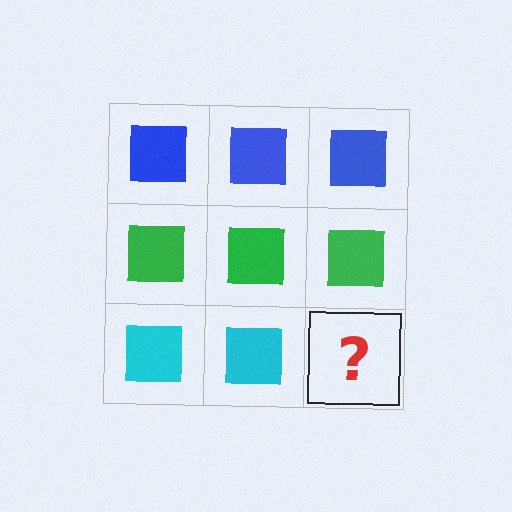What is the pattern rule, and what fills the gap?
The rule is that each row has a consistent color. The gap should be filled with a cyan square.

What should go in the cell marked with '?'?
The missing cell should contain a cyan square.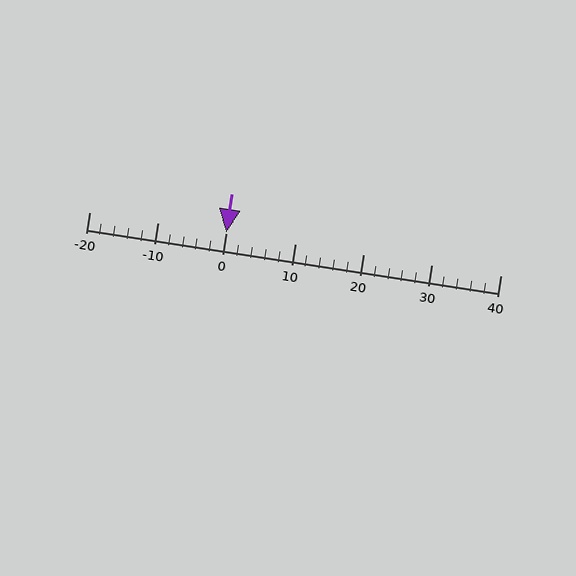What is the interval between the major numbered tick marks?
The major tick marks are spaced 10 units apart.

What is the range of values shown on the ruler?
The ruler shows values from -20 to 40.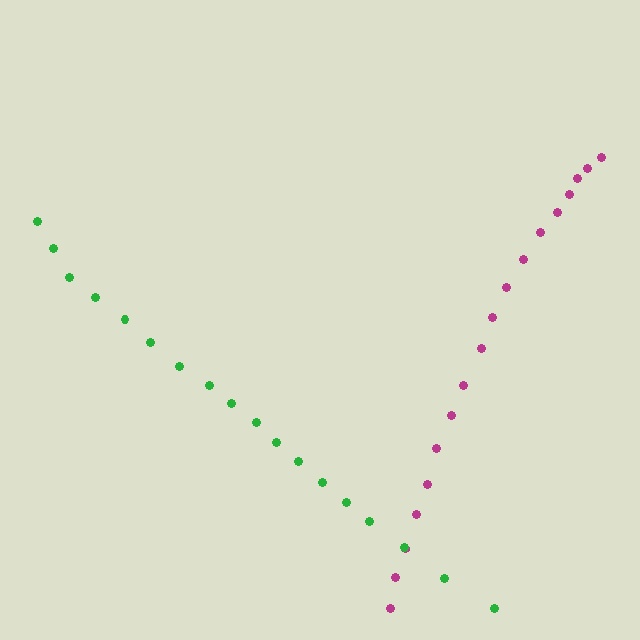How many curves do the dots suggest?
There are 2 distinct paths.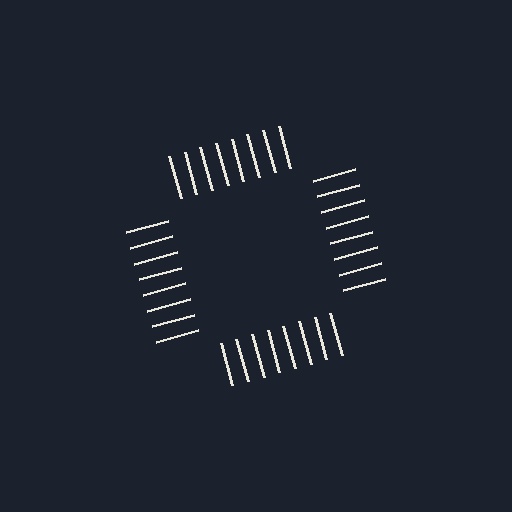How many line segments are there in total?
32 — 8 along each of the 4 edges.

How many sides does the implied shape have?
4 sides — the line-ends trace a square.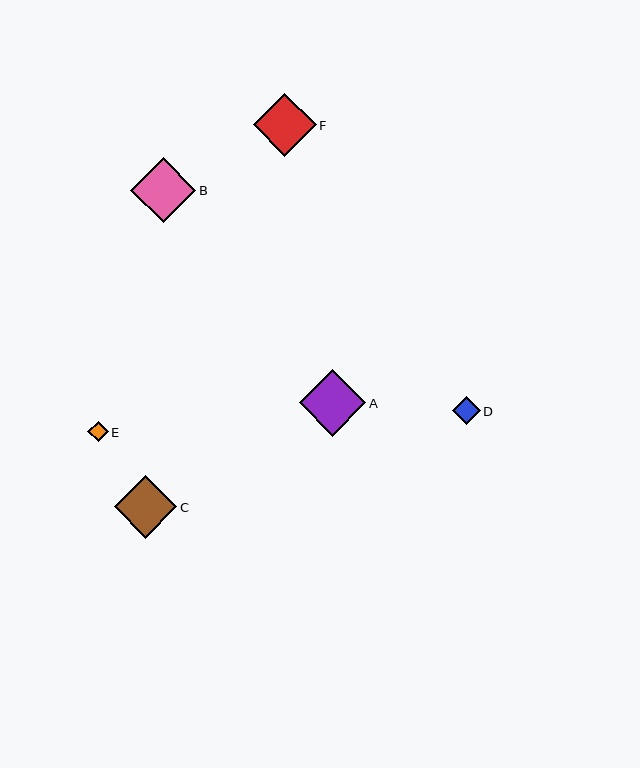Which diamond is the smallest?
Diamond E is the smallest with a size of approximately 21 pixels.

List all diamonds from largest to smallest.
From largest to smallest: A, B, F, C, D, E.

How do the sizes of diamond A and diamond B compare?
Diamond A and diamond B are approximately the same size.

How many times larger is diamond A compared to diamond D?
Diamond A is approximately 2.4 times the size of diamond D.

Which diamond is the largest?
Diamond A is the largest with a size of approximately 66 pixels.